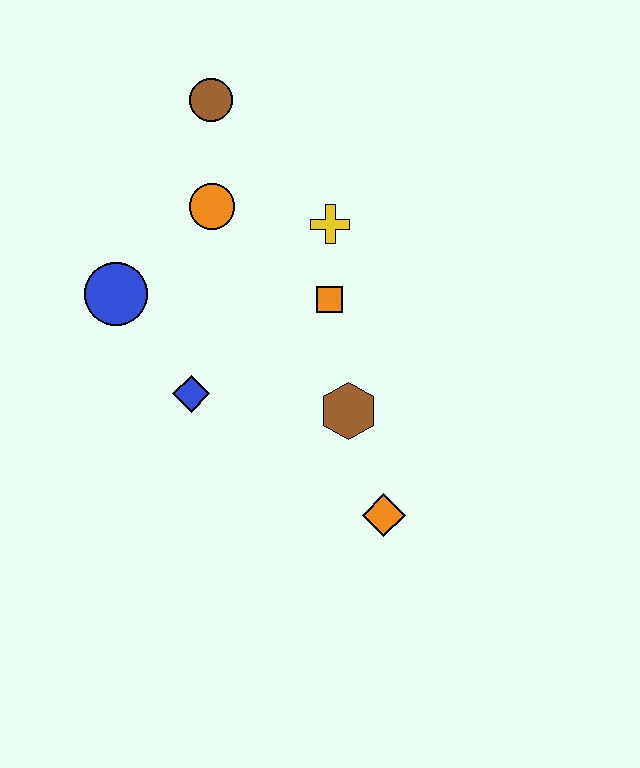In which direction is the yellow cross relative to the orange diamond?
The yellow cross is above the orange diamond.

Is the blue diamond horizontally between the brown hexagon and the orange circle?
No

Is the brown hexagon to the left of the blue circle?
No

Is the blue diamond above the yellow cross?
No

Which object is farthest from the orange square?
The brown circle is farthest from the orange square.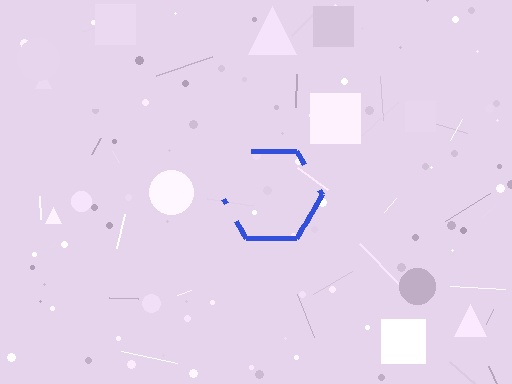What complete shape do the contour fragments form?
The contour fragments form a hexagon.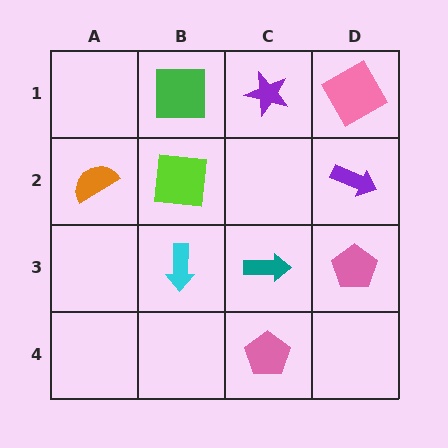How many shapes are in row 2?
3 shapes.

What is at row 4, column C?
A pink pentagon.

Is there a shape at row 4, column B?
No, that cell is empty.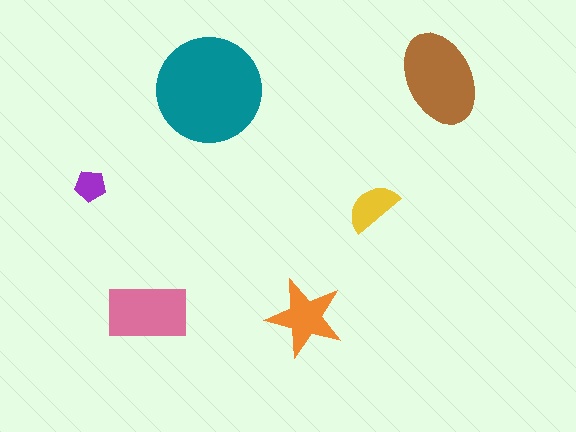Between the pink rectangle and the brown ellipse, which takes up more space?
The brown ellipse.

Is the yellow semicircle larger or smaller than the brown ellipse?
Smaller.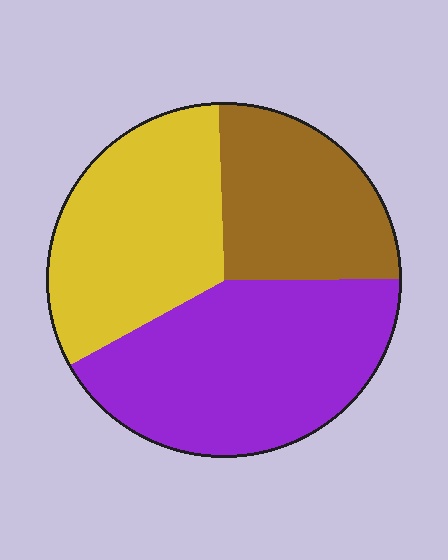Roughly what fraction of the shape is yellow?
Yellow takes up about one third (1/3) of the shape.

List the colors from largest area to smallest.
From largest to smallest: purple, yellow, brown.